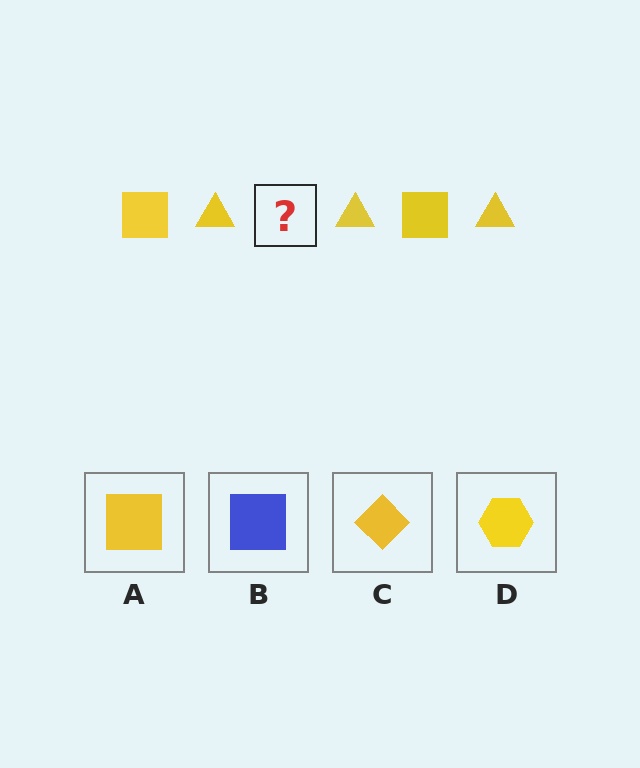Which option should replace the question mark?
Option A.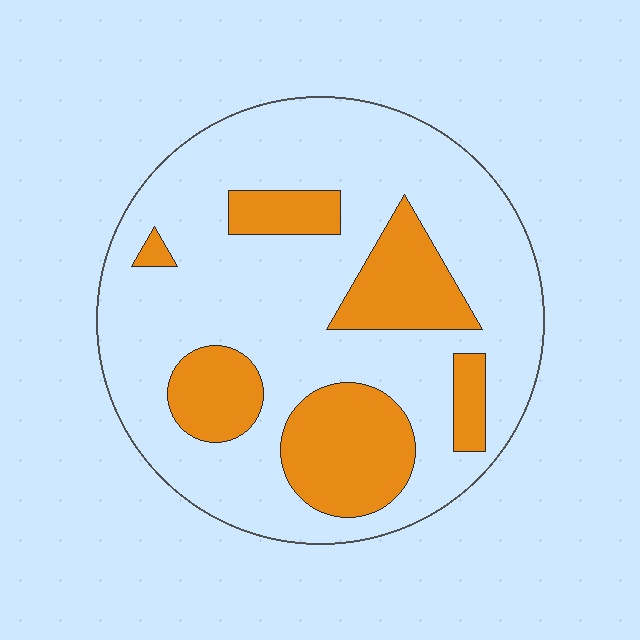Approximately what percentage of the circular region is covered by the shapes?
Approximately 25%.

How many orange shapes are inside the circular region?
6.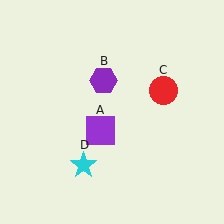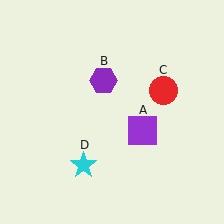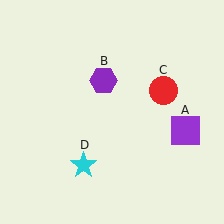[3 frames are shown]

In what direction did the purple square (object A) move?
The purple square (object A) moved right.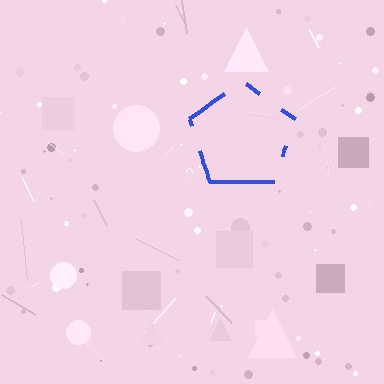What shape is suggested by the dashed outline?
The dashed outline suggests a pentagon.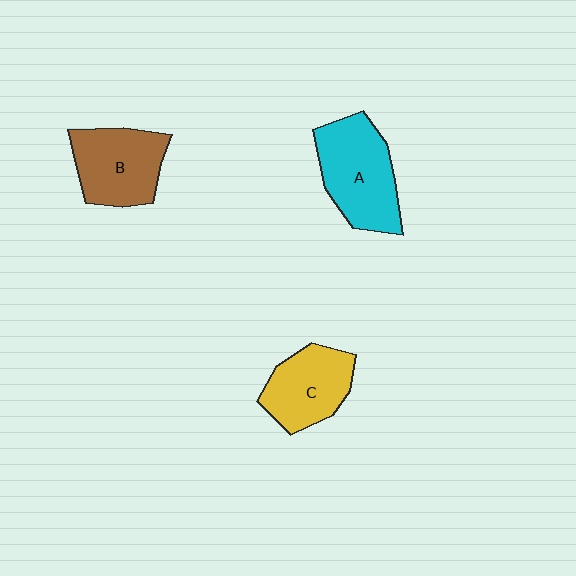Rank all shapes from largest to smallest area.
From largest to smallest: A (cyan), B (brown), C (yellow).